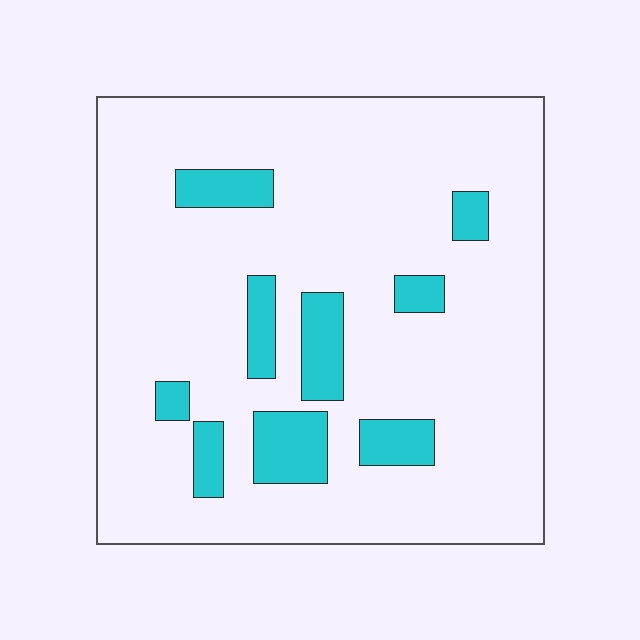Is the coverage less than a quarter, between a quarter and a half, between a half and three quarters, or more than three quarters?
Less than a quarter.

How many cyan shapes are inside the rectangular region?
9.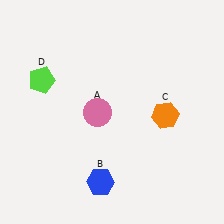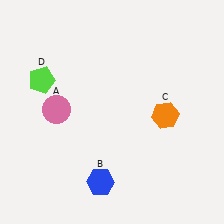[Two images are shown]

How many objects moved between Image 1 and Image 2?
1 object moved between the two images.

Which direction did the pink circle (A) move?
The pink circle (A) moved left.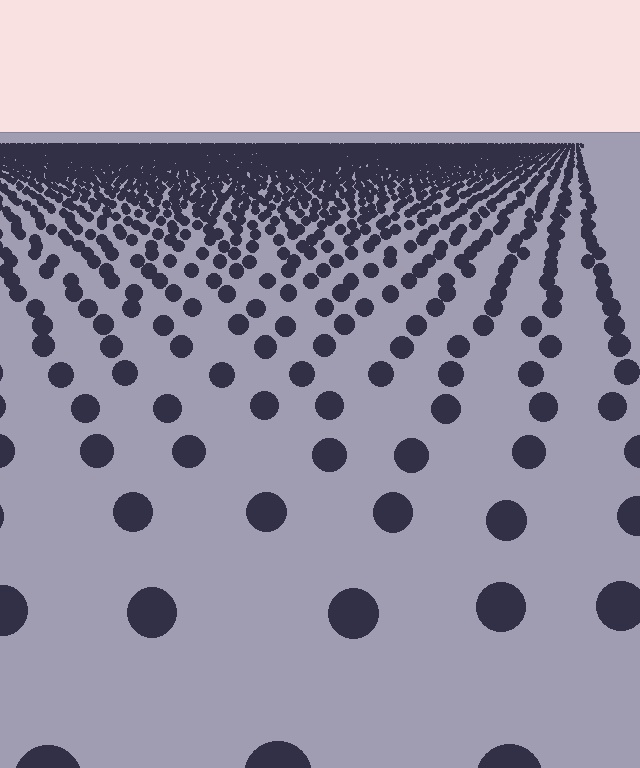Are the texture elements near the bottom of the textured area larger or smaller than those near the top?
Larger. Near the bottom, elements are closer to the viewer and appear at a bigger on-screen size.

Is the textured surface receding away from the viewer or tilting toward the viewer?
The surface is receding away from the viewer. Texture elements get smaller and denser toward the top.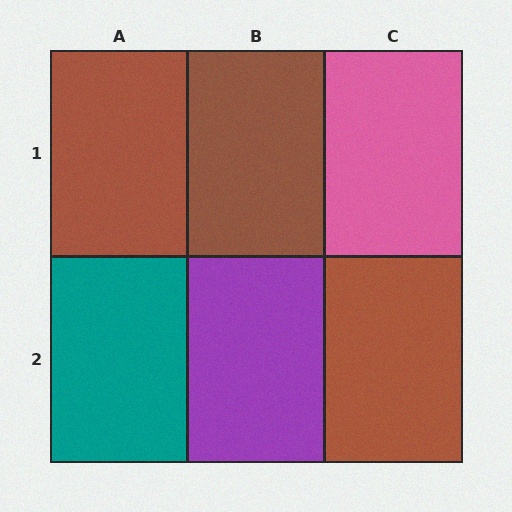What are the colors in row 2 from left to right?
Teal, purple, brown.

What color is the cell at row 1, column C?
Pink.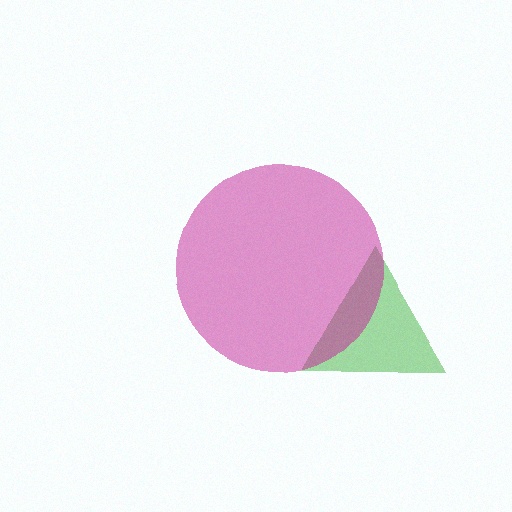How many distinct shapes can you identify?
There are 2 distinct shapes: a green triangle, a magenta circle.